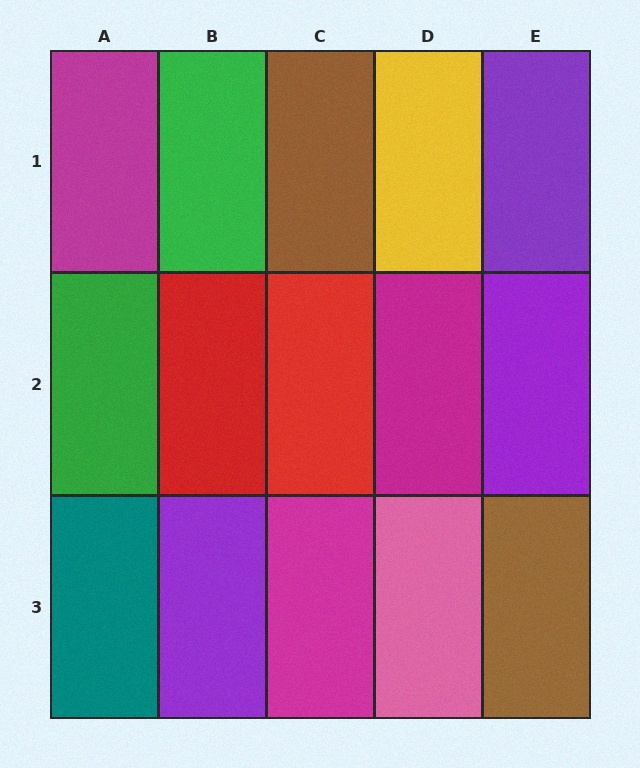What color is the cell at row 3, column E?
Brown.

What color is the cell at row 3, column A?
Teal.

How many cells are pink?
1 cell is pink.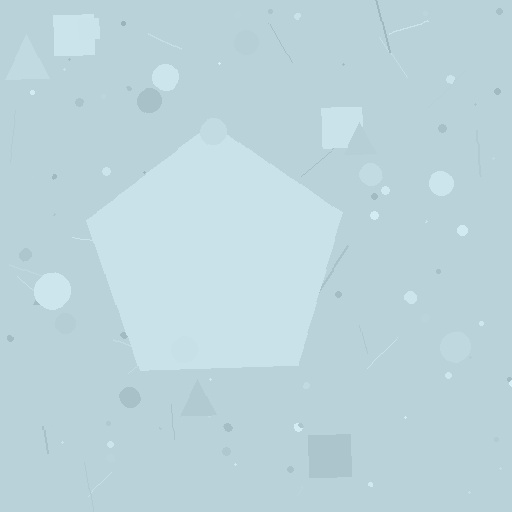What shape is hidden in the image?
A pentagon is hidden in the image.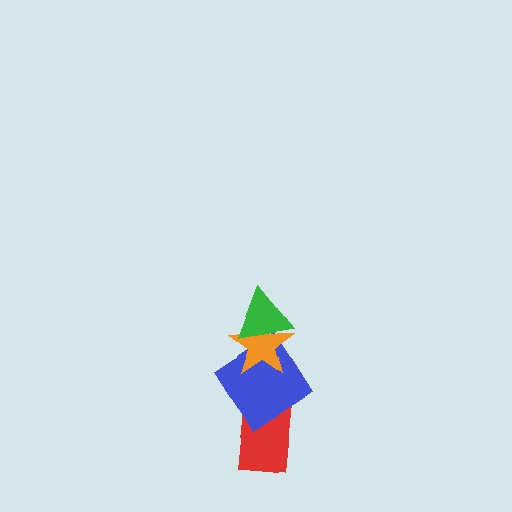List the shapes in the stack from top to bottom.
From top to bottom: the green triangle, the orange star, the blue diamond, the red rectangle.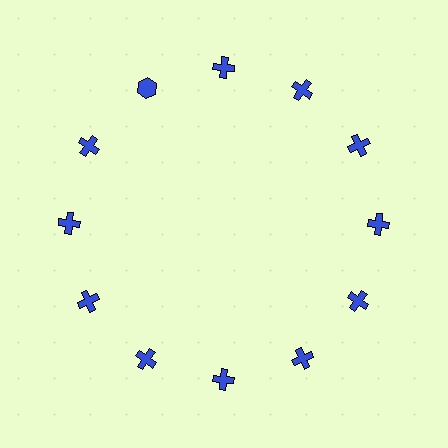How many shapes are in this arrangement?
There are 12 shapes arranged in a ring pattern.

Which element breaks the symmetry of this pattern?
The blue hexagon at roughly the 11 o'clock position breaks the symmetry. All other shapes are blue crosses.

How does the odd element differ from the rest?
It has a different shape: hexagon instead of cross.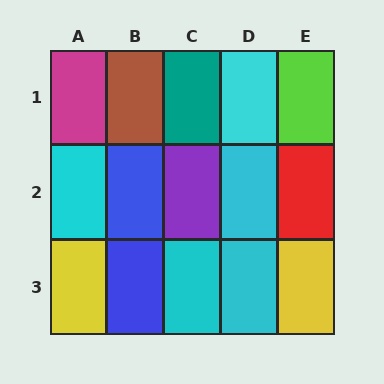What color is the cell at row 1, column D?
Cyan.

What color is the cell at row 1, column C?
Teal.